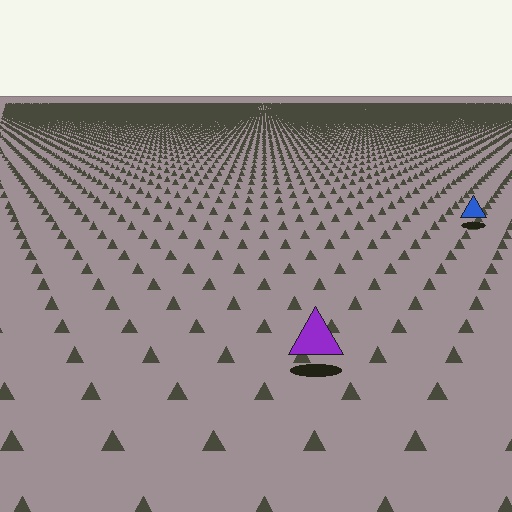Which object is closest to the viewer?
The purple triangle is closest. The texture marks near it are larger and more spread out.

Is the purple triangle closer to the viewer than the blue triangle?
Yes. The purple triangle is closer — you can tell from the texture gradient: the ground texture is coarser near it.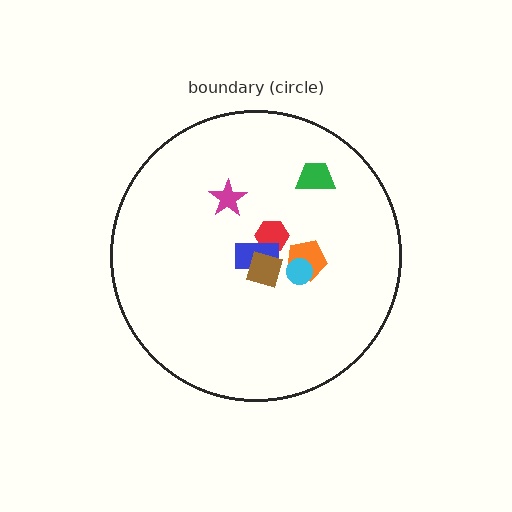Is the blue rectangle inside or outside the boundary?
Inside.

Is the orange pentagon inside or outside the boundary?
Inside.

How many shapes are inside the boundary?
7 inside, 0 outside.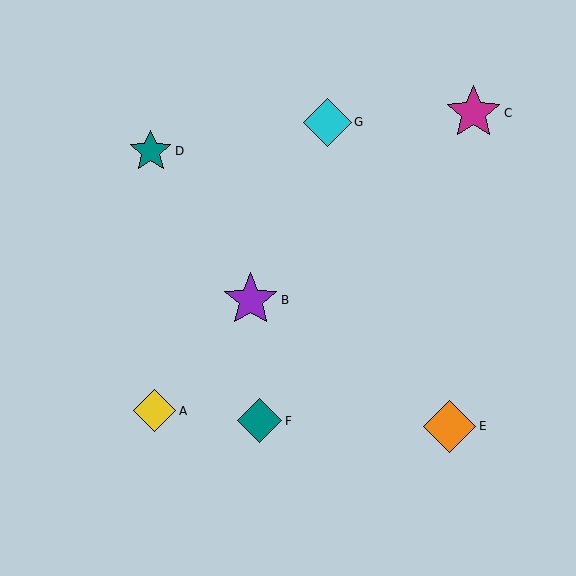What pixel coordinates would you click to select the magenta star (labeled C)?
Click at (474, 113) to select the magenta star C.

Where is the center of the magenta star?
The center of the magenta star is at (474, 113).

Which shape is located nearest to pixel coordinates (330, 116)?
The cyan diamond (labeled G) at (328, 122) is nearest to that location.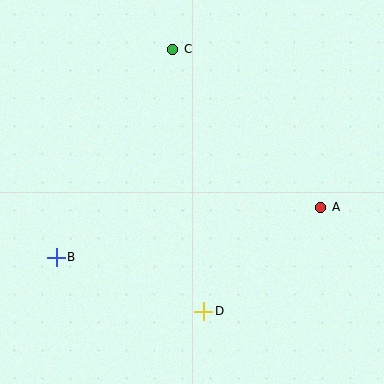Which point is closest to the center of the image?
Point D at (204, 311) is closest to the center.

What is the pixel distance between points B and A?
The distance between B and A is 269 pixels.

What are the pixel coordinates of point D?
Point D is at (204, 311).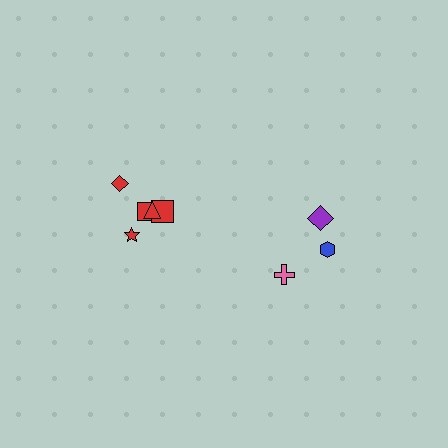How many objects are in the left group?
There are 5 objects.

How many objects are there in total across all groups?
There are 8 objects.